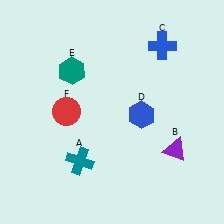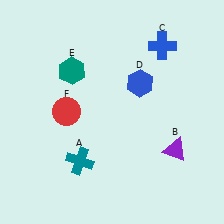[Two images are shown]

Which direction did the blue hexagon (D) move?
The blue hexagon (D) moved up.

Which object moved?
The blue hexagon (D) moved up.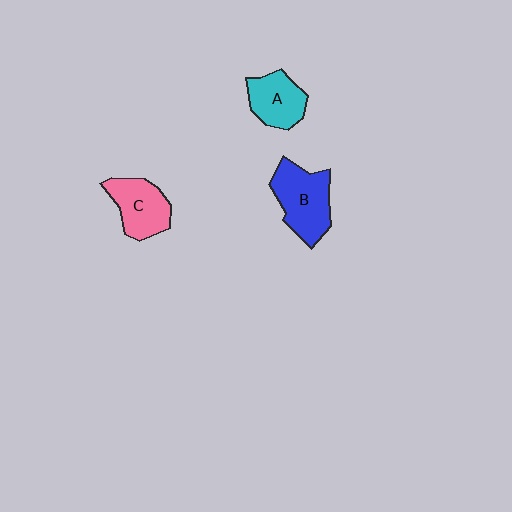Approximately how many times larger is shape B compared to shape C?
Approximately 1.2 times.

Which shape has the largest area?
Shape B (blue).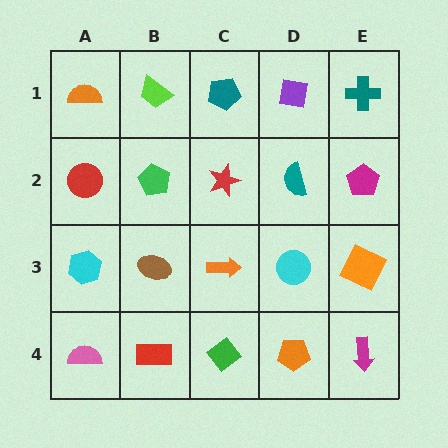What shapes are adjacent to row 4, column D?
A cyan circle (row 3, column D), a green diamond (row 4, column C), a magenta arrow (row 4, column E).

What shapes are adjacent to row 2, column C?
A teal pentagon (row 1, column C), an orange arrow (row 3, column C), a green pentagon (row 2, column B), a teal semicircle (row 2, column D).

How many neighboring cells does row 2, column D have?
4.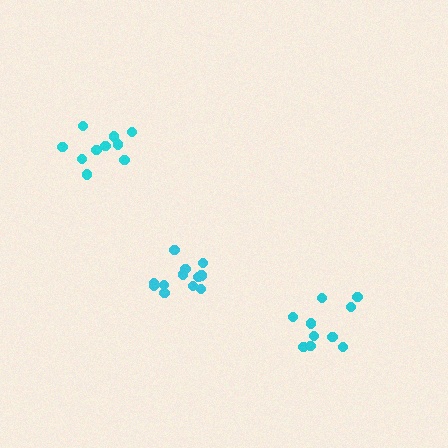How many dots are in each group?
Group 1: 12 dots, Group 2: 10 dots, Group 3: 10 dots (32 total).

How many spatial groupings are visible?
There are 3 spatial groupings.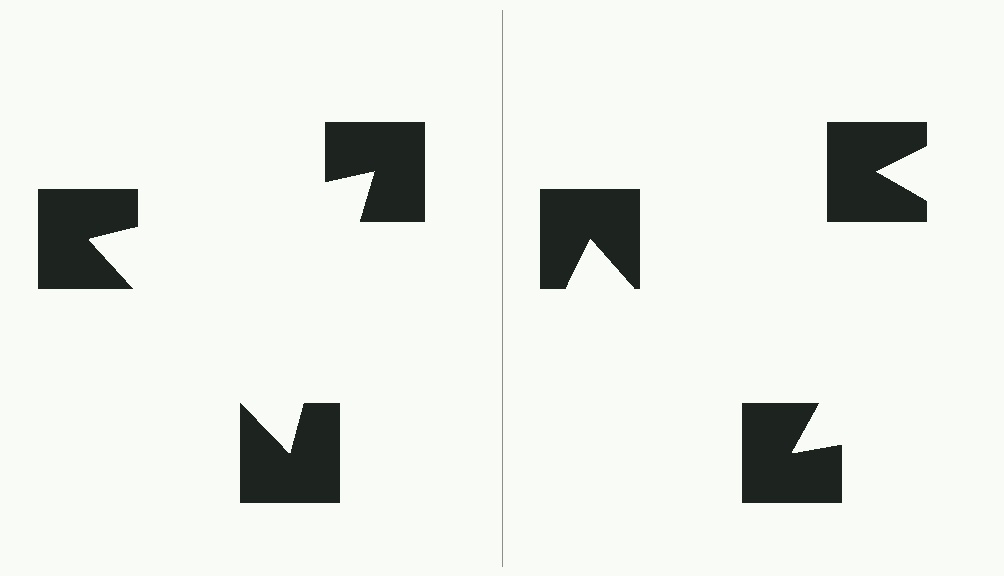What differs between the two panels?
The notched squares are positioned identically on both sides; only the wedge orientations differ. On the left they align to a triangle; on the right they are misaligned.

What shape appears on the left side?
An illusory triangle.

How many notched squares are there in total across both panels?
6 — 3 on each side.